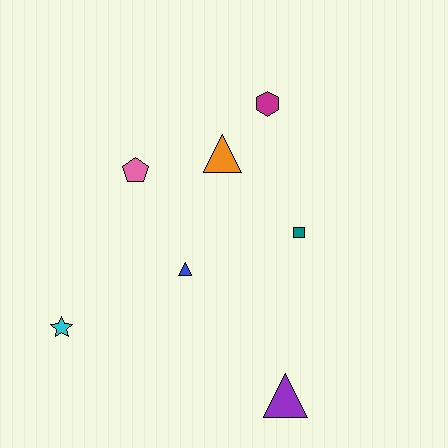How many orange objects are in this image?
There is 1 orange object.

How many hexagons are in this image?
There is 1 hexagon.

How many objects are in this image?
There are 7 objects.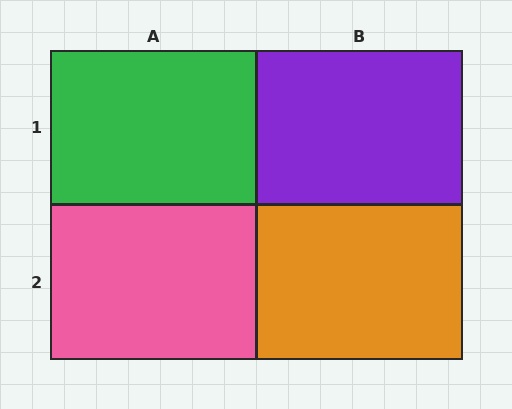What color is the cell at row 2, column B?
Orange.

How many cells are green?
1 cell is green.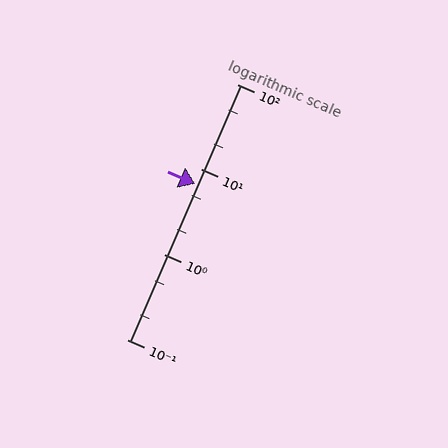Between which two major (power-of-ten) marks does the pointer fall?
The pointer is between 1 and 10.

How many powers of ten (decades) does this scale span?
The scale spans 3 decades, from 0.1 to 100.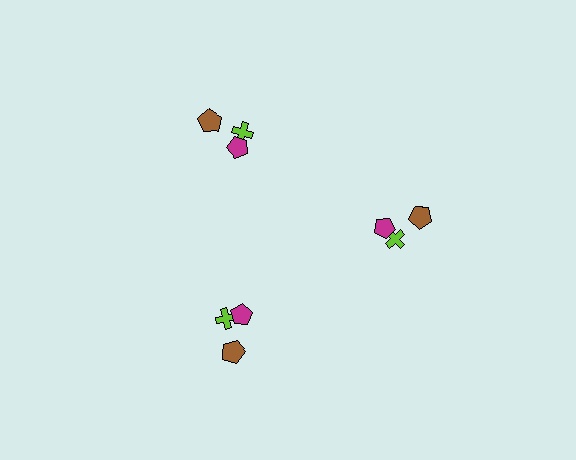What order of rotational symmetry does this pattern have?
This pattern has 3-fold rotational symmetry.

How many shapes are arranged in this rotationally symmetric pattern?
There are 9 shapes, arranged in 3 groups of 3.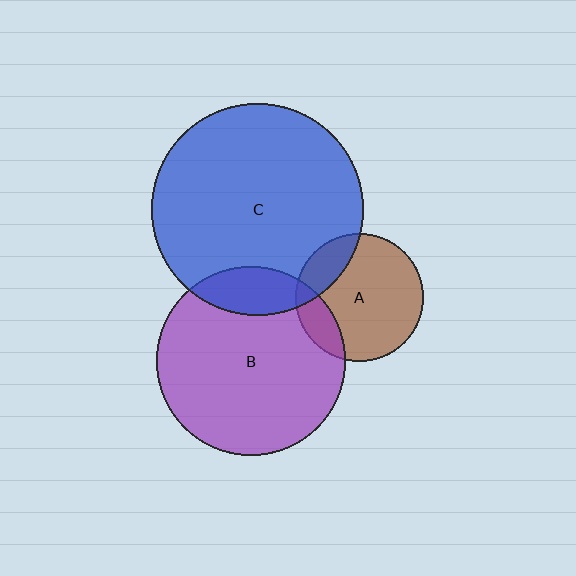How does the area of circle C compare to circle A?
Approximately 2.7 times.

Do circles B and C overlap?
Yes.